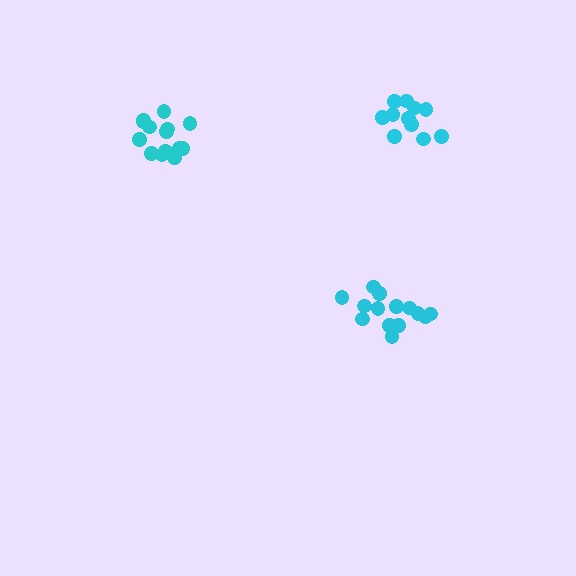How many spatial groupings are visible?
There are 3 spatial groupings.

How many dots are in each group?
Group 1: 14 dots, Group 2: 11 dots, Group 3: 14 dots (39 total).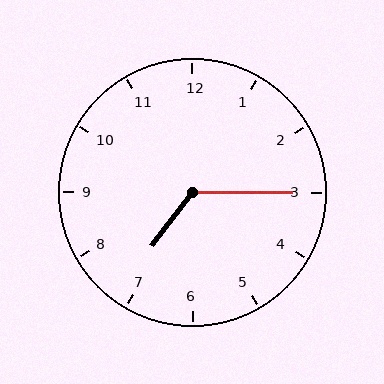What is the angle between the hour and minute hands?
Approximately 128 degrees.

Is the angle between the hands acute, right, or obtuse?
It is obtuse.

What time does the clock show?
7:15.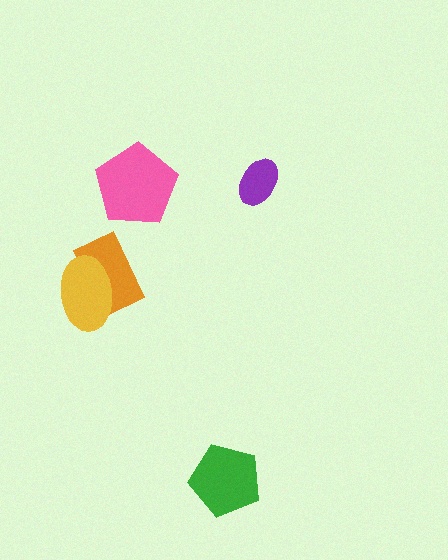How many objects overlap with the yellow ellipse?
1 object overlaps with the yellow ellipse.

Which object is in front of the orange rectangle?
The yellow ellipse is in front of the orange rectangle.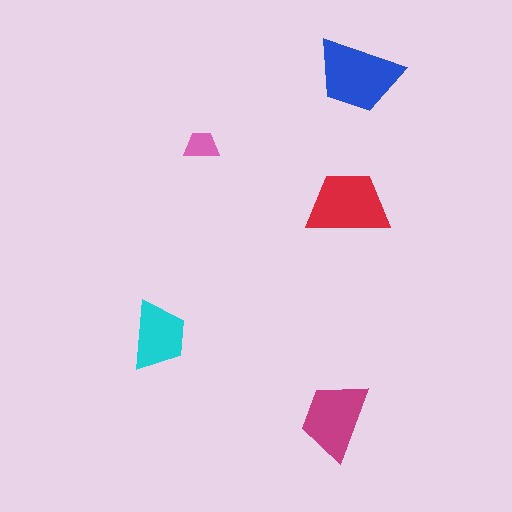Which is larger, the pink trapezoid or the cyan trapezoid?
The cyan one.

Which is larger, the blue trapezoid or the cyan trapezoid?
The blue one.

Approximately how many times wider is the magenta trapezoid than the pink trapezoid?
About 2 times wider.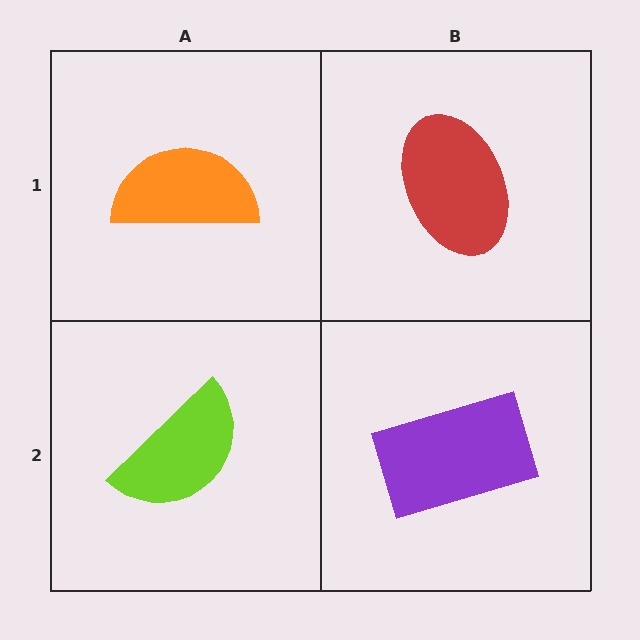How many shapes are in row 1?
2 shapes.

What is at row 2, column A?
A lime semicircle.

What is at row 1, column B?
A red ellipse.